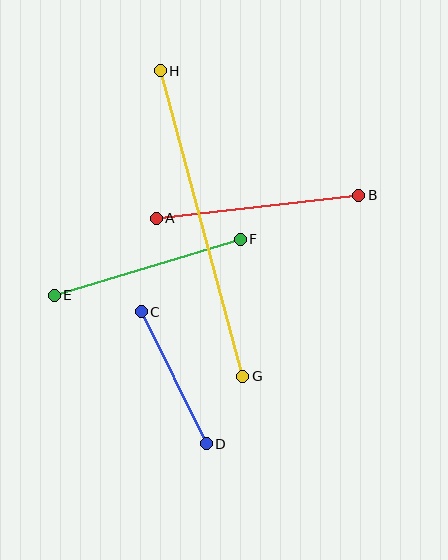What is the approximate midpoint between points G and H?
The midpoint is at approximately (201, 224) pixels.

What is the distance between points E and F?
The distance is approximately 194 pixels.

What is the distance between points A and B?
The distance is approximately 204 pixels.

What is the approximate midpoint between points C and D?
The midpoint is at approximately (174, 378) pixels.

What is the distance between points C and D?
The distance is approximately 147 pixels.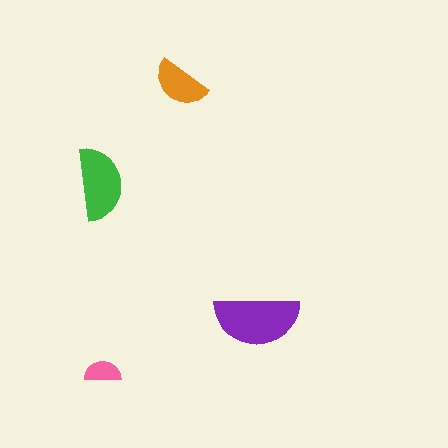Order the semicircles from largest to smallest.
the purple one, the green one, the orange one, the pink one.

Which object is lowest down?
The pink semicircle is bottommost.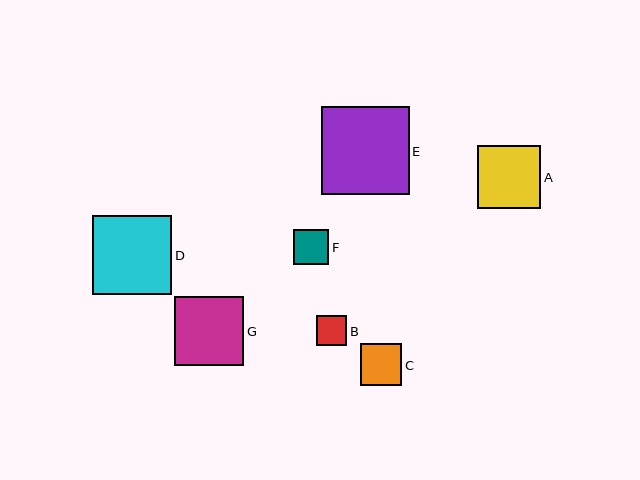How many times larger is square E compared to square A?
Square E is approximately 1.4 times the size of square A.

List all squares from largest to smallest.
From largest to smallest: E, D, G, A, C, F, B.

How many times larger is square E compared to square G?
Square E is approximately 1.3 times the size of square G.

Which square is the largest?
Square E is the largest with a size of approximately 88 pixels.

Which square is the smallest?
Square B is the smallest with a size of approximately 30 pixels.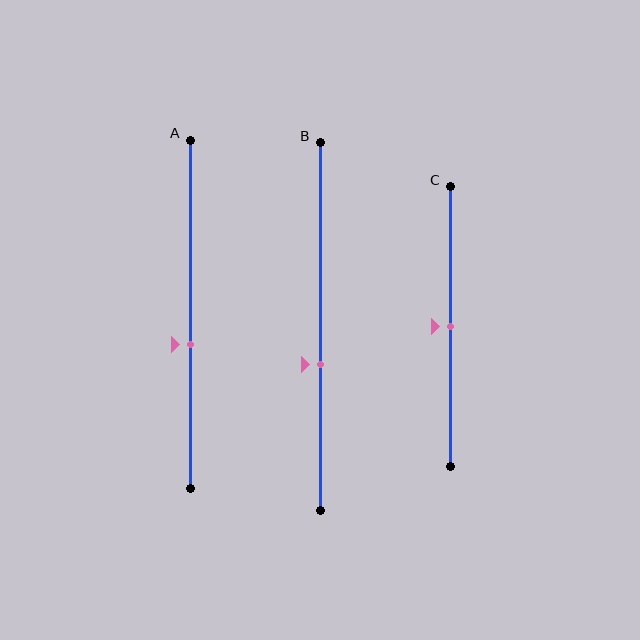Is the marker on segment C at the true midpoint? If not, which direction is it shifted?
Yes, the marker on segment C is at the true midpoint.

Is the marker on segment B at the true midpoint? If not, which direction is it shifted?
No, the marker on segment B is shifted downward by about 10% of the segment length.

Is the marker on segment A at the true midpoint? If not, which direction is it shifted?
No, the marker on segment A is shifted downward by about 9% of the segment length.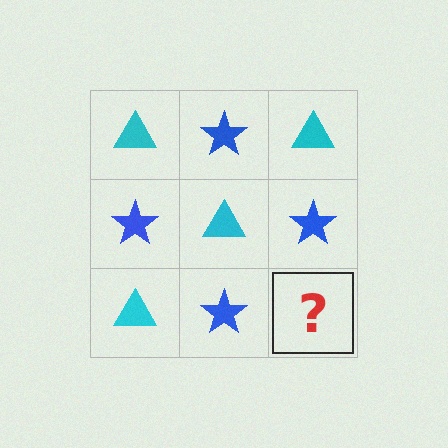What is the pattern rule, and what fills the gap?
The rule is that it alternates cyan triangle and blue star in a checkerboard pattern. The gap should be filled with a cyan triangle.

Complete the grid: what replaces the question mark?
The question mark should be replaced with a cyan triangle.